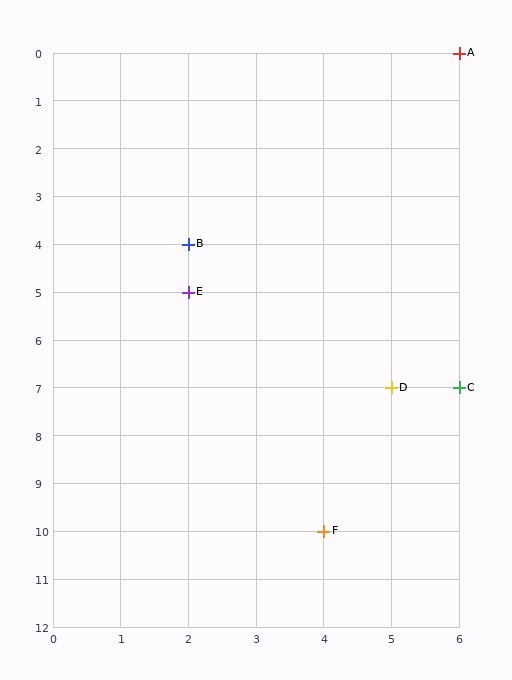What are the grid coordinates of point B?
Point B is at grid coordinates (2, 4).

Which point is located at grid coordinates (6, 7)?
Point C is at (6, 7).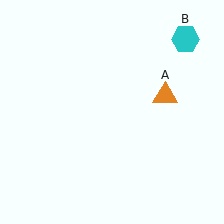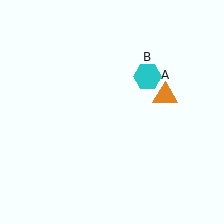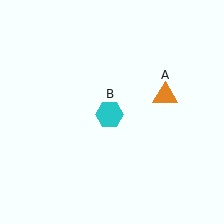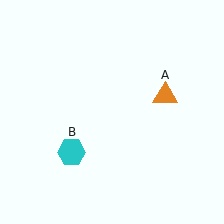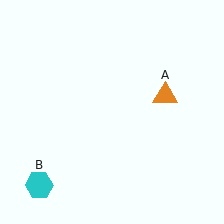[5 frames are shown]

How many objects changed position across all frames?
1 object changed position: cyan hexagon (object B).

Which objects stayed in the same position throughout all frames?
Orange triangle (object A) remained stationary.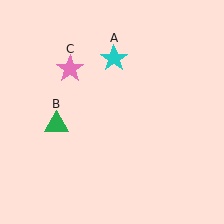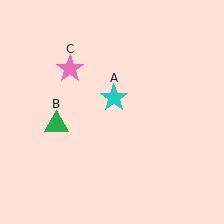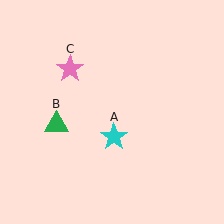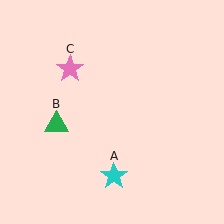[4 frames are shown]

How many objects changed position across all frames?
1 object changed position: cyan star (object A).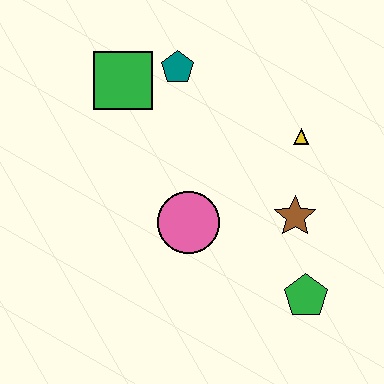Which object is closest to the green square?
The teal pentagon is closest to the green square.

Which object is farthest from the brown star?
The green square is farthest from the brown star.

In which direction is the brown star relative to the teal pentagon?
The brown star is below the teal pentagon.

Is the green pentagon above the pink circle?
No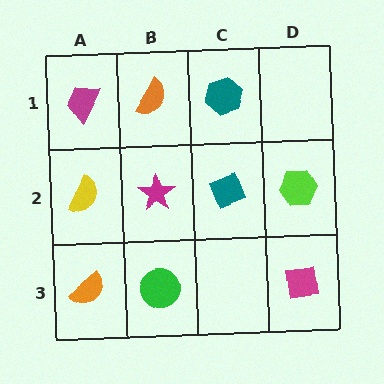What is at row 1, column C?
A teal hexagon.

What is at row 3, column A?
An orange semicircle.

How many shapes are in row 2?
4 shapes.